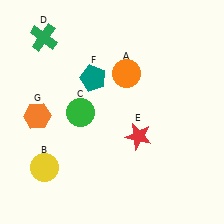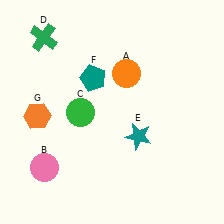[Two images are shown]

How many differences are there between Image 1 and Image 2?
There are 2 differences between the two images.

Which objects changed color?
B changed from yellow to pink. E changed from red to teal.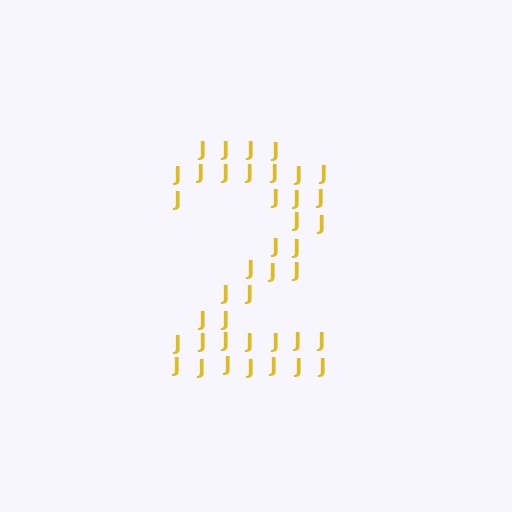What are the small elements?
The small elements are letter J's.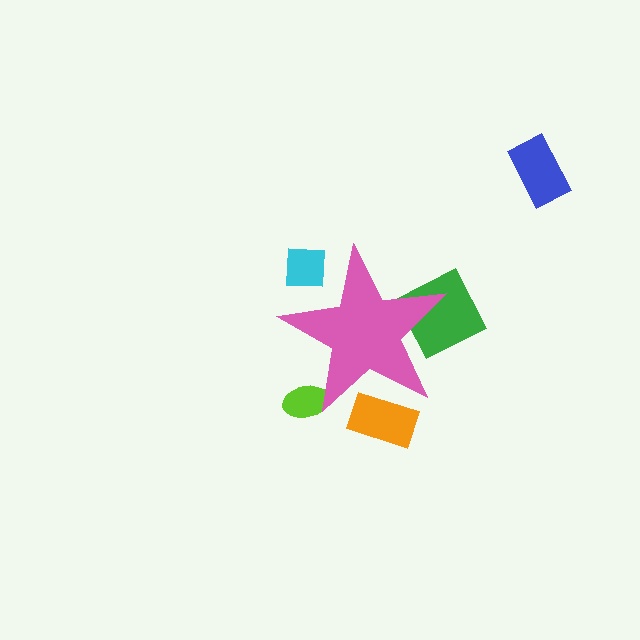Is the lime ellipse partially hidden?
Yes, the lime ellipse is partially hidden behind the pink star.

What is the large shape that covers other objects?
A pink star.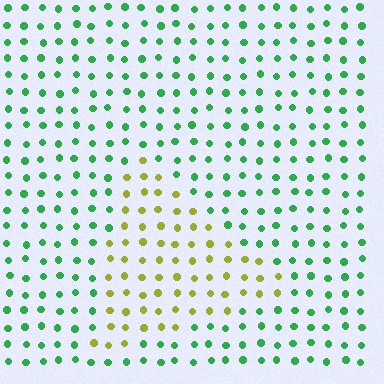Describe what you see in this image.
The image is filled with small green elements in a uniform arrangement. A triangle-shaped region is visible where the elements are tinted to a slightly different hue, forming a subtle color boundary.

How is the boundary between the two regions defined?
The boundary is defined purely by a slight shift in hue (about 66 degrees). Spacing, size, and orientation are identical on both sides.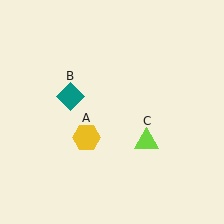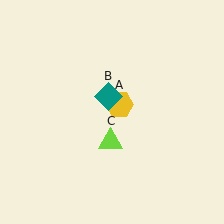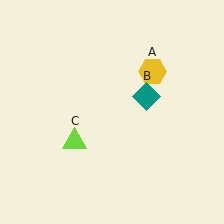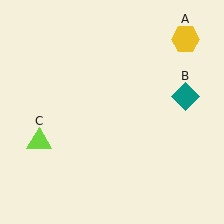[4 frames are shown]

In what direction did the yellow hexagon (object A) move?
The yellow hexagon (object A) moved up and to the right.